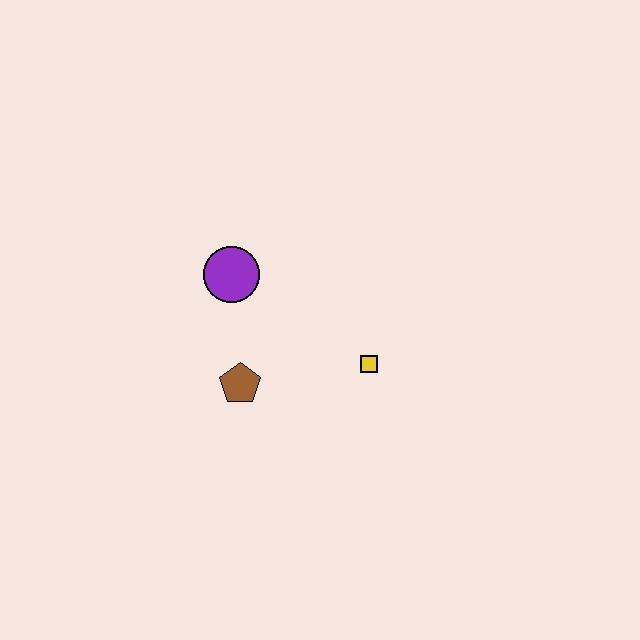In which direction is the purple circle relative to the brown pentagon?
The purple circle is above the brown pentagon.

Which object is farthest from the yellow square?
The purple circle is farthest from the yellow square.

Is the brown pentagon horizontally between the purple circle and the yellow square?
Yes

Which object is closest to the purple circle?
The brown pentagon is closest to the purple circle.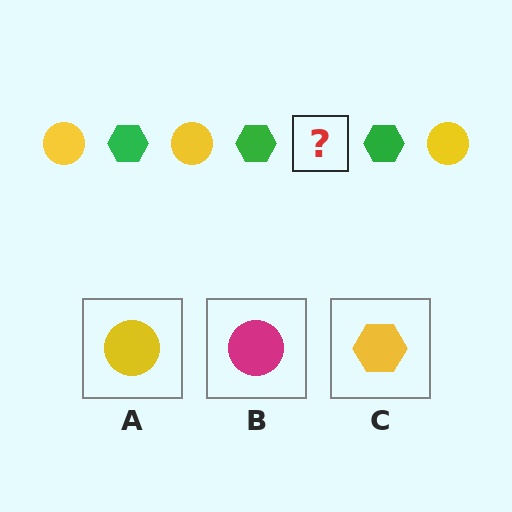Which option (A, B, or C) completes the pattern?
A.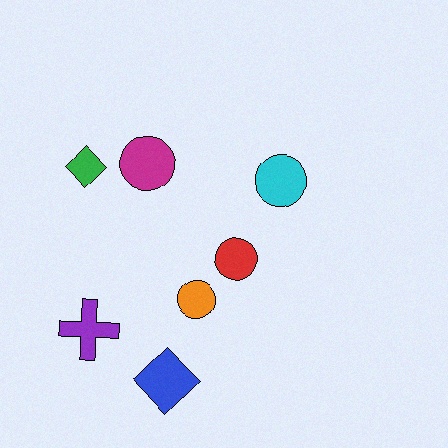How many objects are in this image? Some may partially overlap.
There are 7 objects.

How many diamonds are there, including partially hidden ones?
There are 2 diamonds.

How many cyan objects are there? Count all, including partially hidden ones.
There is 1 cyan object.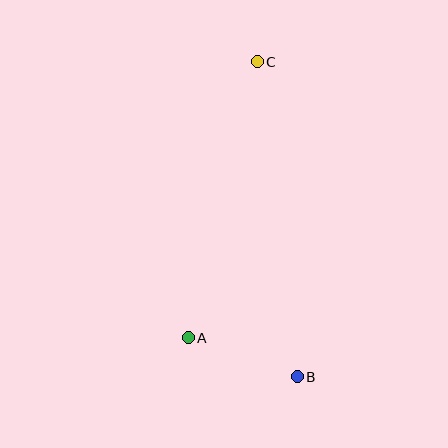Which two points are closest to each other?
Points A and B are closest to each other.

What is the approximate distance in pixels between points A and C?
The distance between A and C is approximately 285 pixels.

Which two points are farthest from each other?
Points B and C are farthest from each other.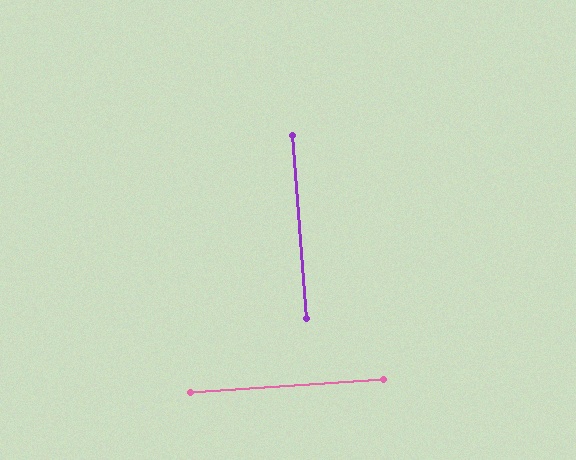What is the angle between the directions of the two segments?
Approximately 90 degrees.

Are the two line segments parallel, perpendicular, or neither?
Perpendicular — they meet at approximately 90°.